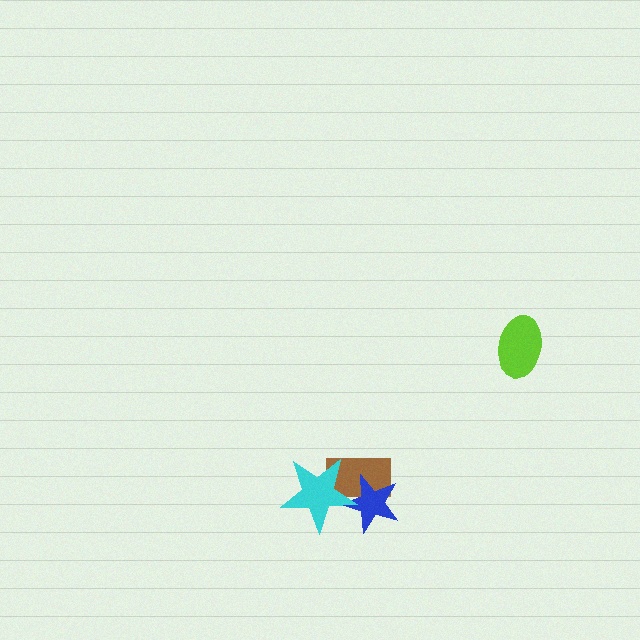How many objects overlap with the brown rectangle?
2 objects overlap with the brown rectangle.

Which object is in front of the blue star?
The cyan star is in front of the blue star.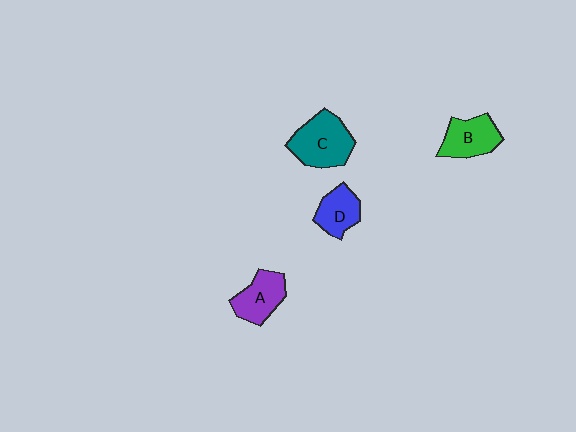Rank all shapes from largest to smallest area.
From largest to smallest: C (teal), B (green), A (purple), D (blue).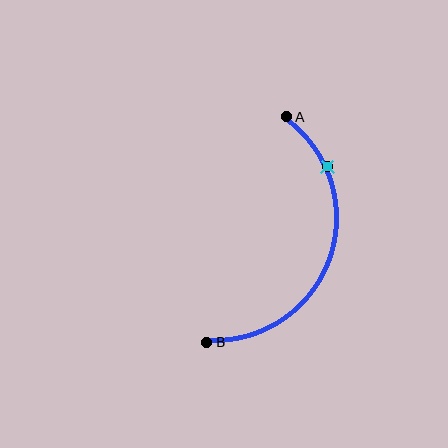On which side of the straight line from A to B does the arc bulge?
The arc bulges to the right of the straight line connecting A and B.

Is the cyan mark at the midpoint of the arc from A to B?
No. The cyan mark lies on the arc but is closer to endpoint A. The arc midpoint would be at the point on the curve equidistant along the arc from both A and B.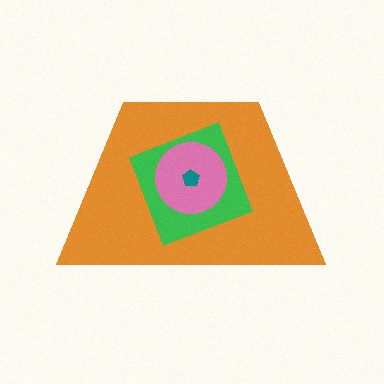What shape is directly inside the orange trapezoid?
The green diamond.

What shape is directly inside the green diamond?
The pink circle.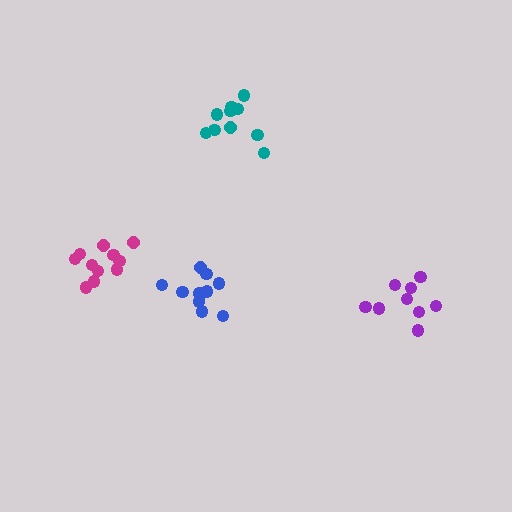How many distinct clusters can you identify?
There are 4 distinct clusters.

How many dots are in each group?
Group 1: 11 dots, Group 2: 10 dots, Group 3: 9 dots, Group 4: 11 dots (41 total).